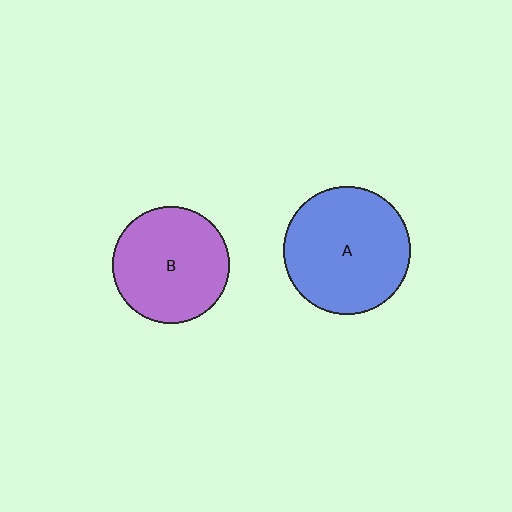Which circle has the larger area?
Circle A (blue).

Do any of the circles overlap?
No, none of the circles overlap.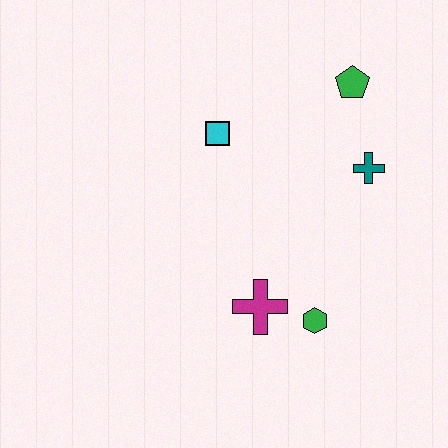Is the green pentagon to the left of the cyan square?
No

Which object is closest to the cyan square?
The green pentagon is closest to the cyan square.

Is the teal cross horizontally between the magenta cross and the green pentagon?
No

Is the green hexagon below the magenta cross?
Yes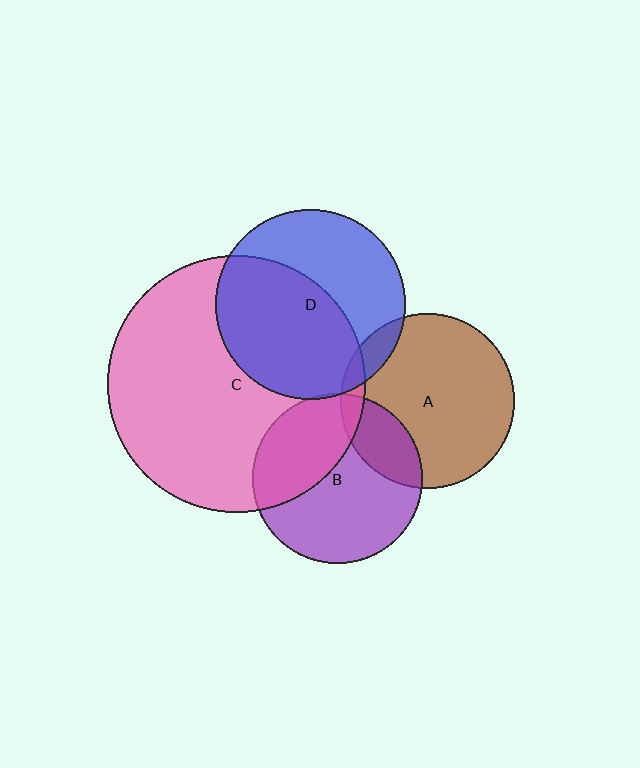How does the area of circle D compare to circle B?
Approximately 1.3 times.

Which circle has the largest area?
Circle C (pink).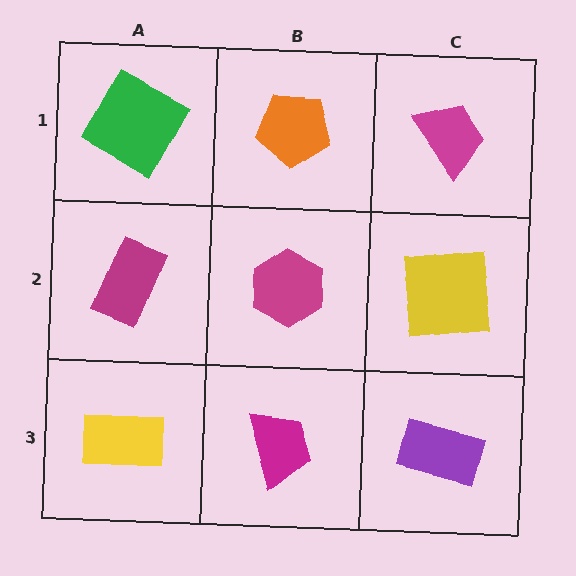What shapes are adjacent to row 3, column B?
A magenta hexagon (row 2, column B), a yellow rectangle (row 3, column A), a purple rectangle (row 3, column C).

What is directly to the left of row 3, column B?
A yellow rectangle.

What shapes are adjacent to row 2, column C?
A magenta trapezoid (row 1, column C), a purple rectangle (row 3, column C), a magenta hexagon (row 2, column B).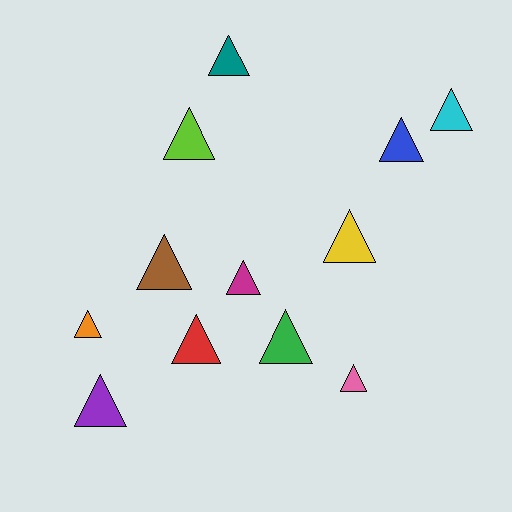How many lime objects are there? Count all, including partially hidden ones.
There is 1 lime object.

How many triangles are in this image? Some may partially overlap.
There are 12 triangles.